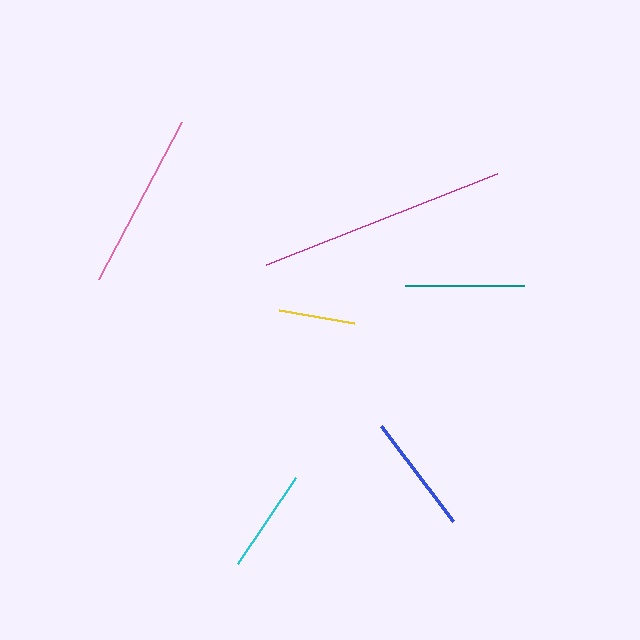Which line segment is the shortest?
The yellow line is the shortest at approximately 76 pixels.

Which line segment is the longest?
The magenta line is the longest at approximately 249 pixels.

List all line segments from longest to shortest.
From longest to shortest: magenta, pink, blue, teal, cyan, yellow.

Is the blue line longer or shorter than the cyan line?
The blue line is longer than the cyan line.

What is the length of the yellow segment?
The yellow segment is approximately 76 pixels long.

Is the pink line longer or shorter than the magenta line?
The magenta line is longer than the pink line.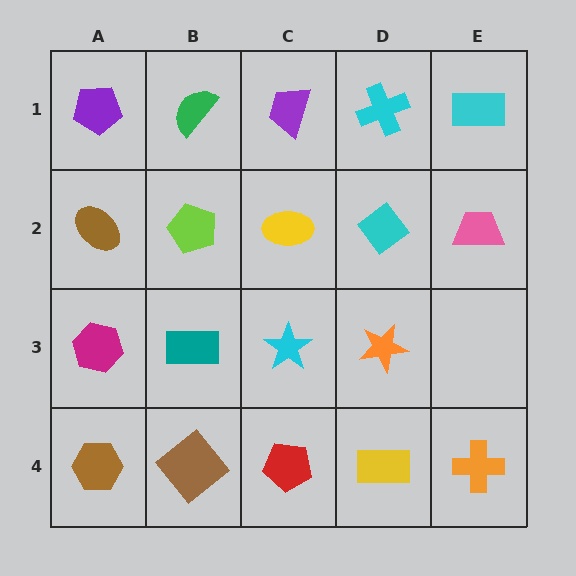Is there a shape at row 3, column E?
No, that cell is empty.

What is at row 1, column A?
A purple pentagon.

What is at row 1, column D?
A cyan cross.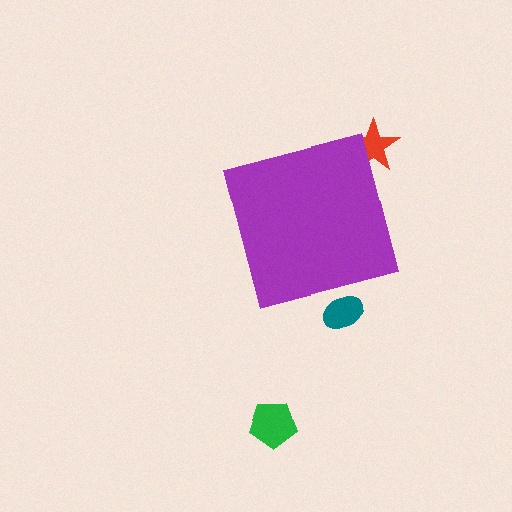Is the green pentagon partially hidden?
No, the green pentagon is fully visible.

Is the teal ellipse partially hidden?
Yes, the teal ellipse is partially hidden behind the purple square.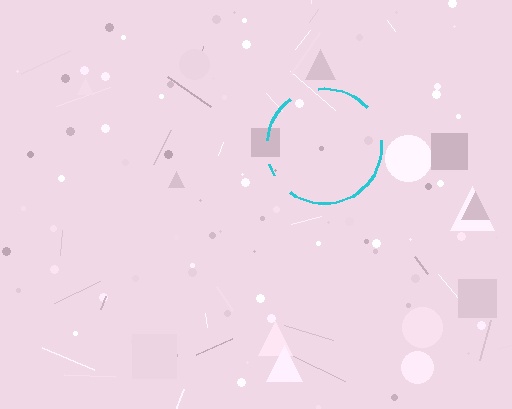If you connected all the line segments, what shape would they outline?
They would outline a circle.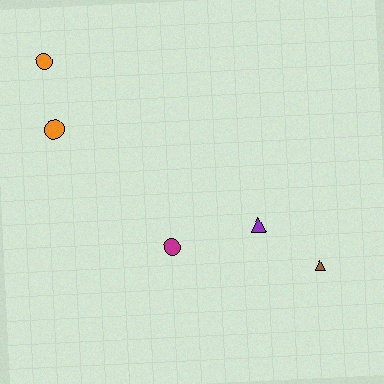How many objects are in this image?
There are 5 objects.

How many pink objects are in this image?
There are no pink objects.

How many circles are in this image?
There are 3 circles.